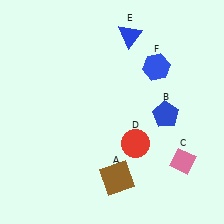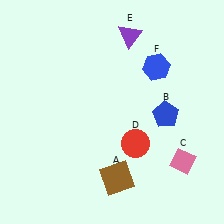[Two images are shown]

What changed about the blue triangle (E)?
In Image 1, E is blue. In Image 2, it changed to purple.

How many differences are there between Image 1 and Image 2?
There is 1 difference between the two images.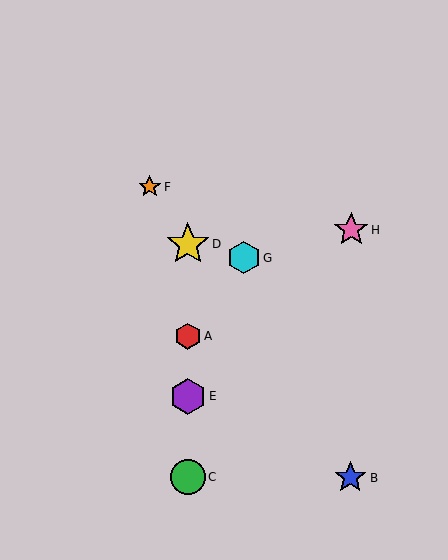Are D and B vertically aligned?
No, D is at x≈188 and B is at x≈350.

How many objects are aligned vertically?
4 objects (A, C, D, E) are aligned vertically.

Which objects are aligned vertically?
Objects A, C, D, E are aligned vertically.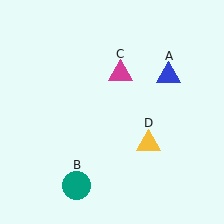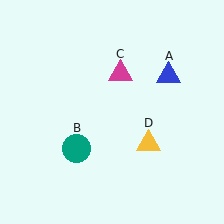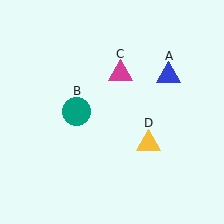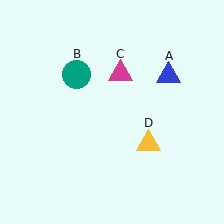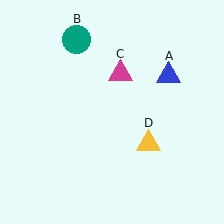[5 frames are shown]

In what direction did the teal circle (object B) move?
The teal circle (object B) moved up.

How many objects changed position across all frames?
1 object changed position: teal circle (object B).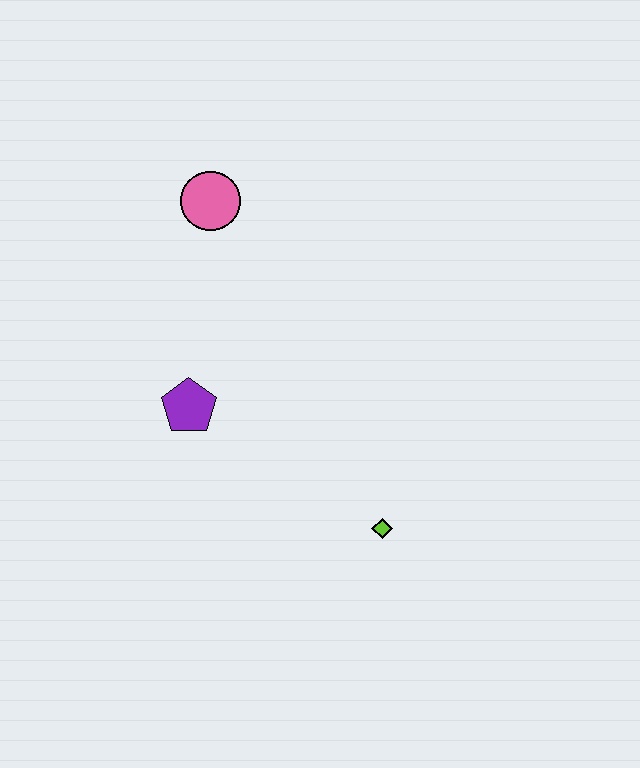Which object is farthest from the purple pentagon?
The lime diamond is farthest from the purple pentagon.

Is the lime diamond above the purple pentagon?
No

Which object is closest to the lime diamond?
The purple pentagon is closest to the lime diamond.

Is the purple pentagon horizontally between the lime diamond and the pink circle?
No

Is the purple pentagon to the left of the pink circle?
Yes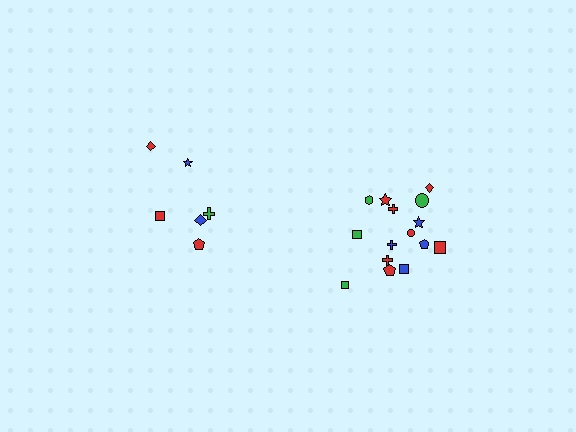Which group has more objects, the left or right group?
The right group.